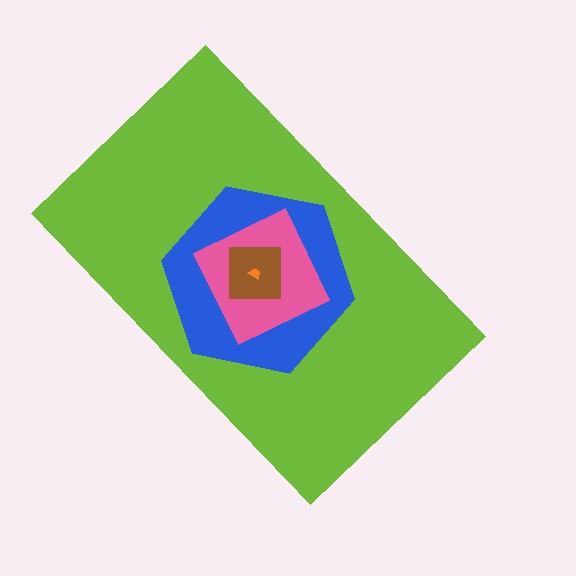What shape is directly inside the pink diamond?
The brown square.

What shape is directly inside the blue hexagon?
The pink diamond.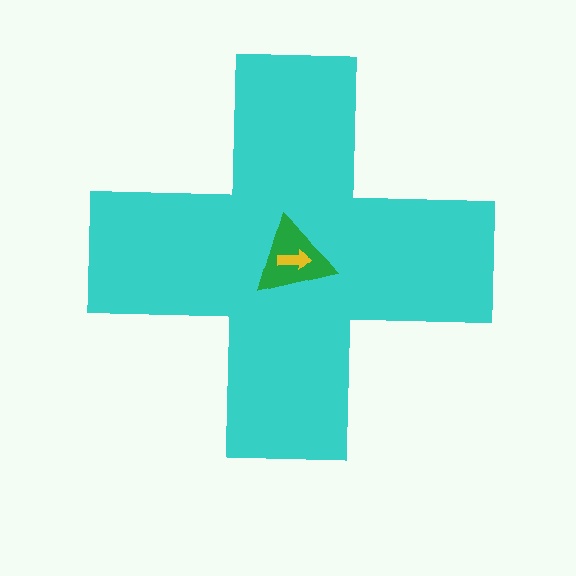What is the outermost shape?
The cyan cross.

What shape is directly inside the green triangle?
The yellow arrow.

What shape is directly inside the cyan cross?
The green triangle.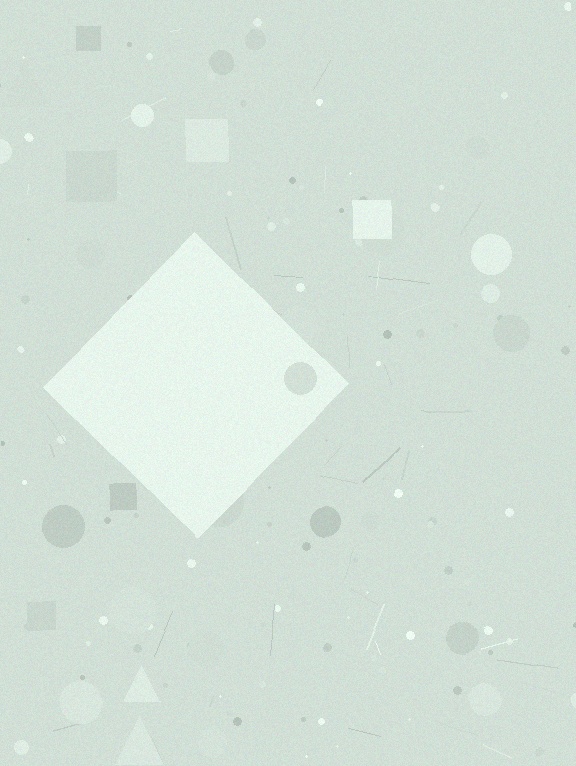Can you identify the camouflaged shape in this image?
The camouflaged shape is a diamond.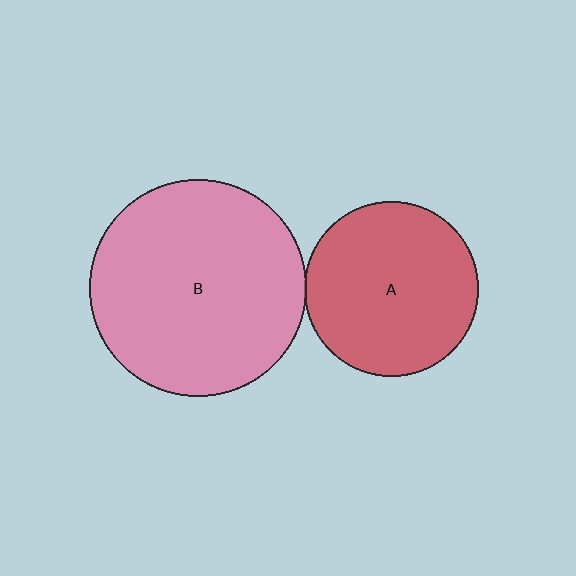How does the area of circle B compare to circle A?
Approximately 1.5 times.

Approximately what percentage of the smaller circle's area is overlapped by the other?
Approximately 5%.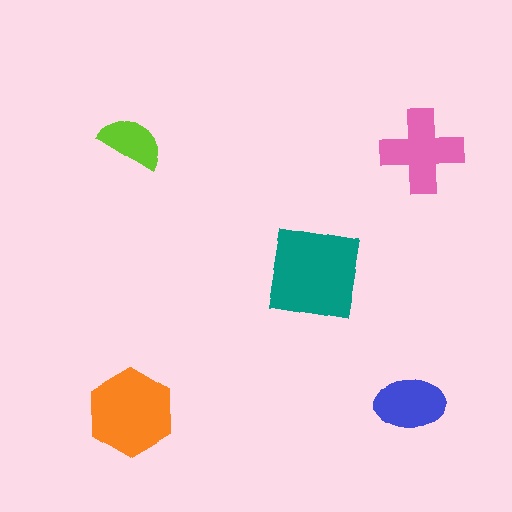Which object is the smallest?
The lime semicircle.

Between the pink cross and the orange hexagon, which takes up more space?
The orange hexagon.